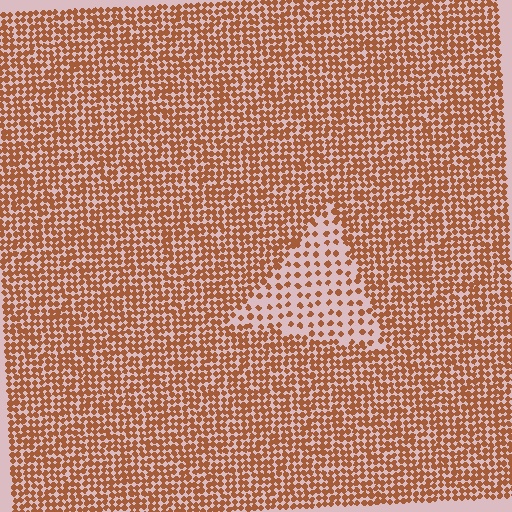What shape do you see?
I see a triangle.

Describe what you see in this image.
The image contains small brown elements arranged at two different densities. A triangle-shaped region is visible where the elements are less densely packed than the surrounding area.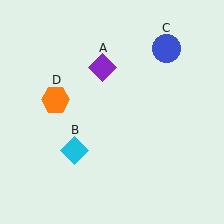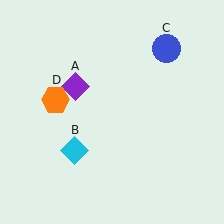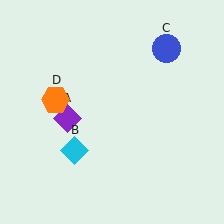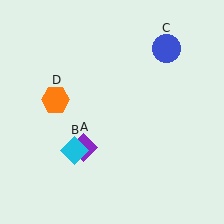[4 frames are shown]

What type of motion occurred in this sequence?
The purple diamond (object A) rotated counterclockwise around the center of the scene.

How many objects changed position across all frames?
1 object changed position: purple diamond (object A).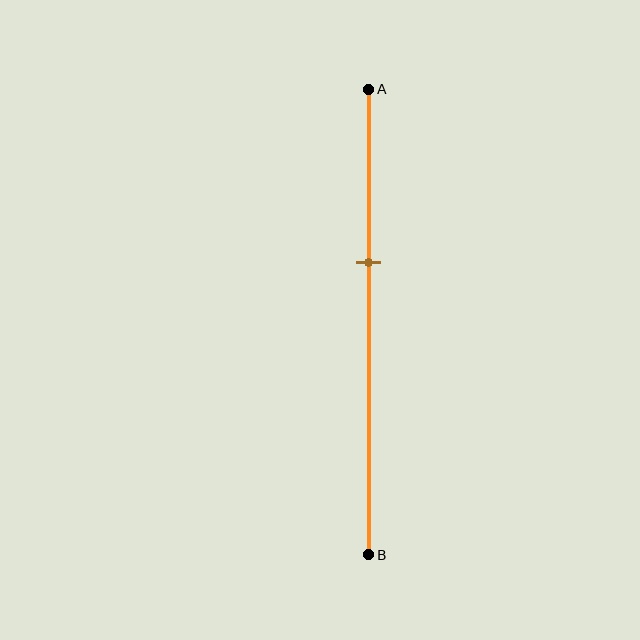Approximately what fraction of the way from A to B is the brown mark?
The brown mark is approximately 35% of the way from A to B.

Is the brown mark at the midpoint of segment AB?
No, the mark is at about 35% from A, not at the 50% midpoint.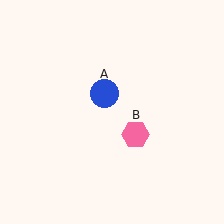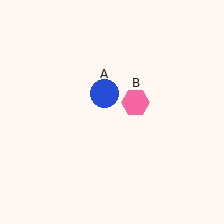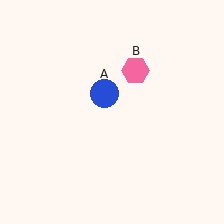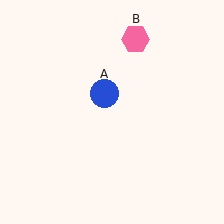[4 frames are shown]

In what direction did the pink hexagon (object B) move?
The pink hexagon (object B) moved up.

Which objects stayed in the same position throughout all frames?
Blue circle (object A) remained stationary.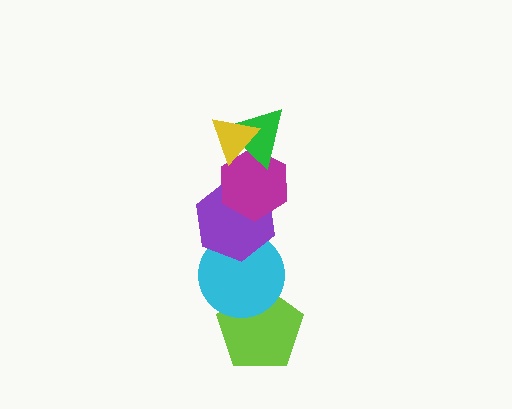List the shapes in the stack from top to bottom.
From top to bottom: the yellow triangle, the green triangle, the magenta hexagon, the purple hexagon, the cyan circle, the lime pentagon.